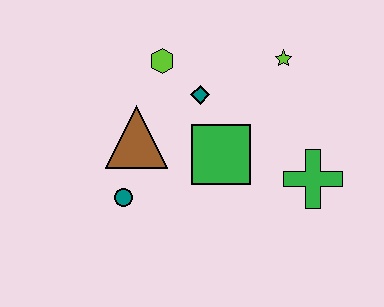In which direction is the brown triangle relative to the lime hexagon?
The brown triangle is below the lime hexagon.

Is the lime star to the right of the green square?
Yes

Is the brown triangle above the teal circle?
Yes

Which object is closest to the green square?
The teal diamond is closest to the green square.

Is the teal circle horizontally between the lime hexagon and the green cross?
No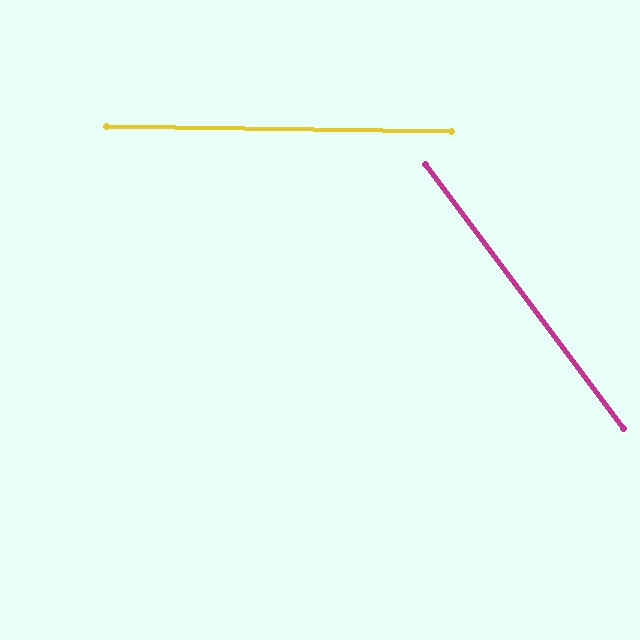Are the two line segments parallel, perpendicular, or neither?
Neither parallel nor perpendicular — they differ by about 52°.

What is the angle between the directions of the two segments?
Approximately 52 degrees.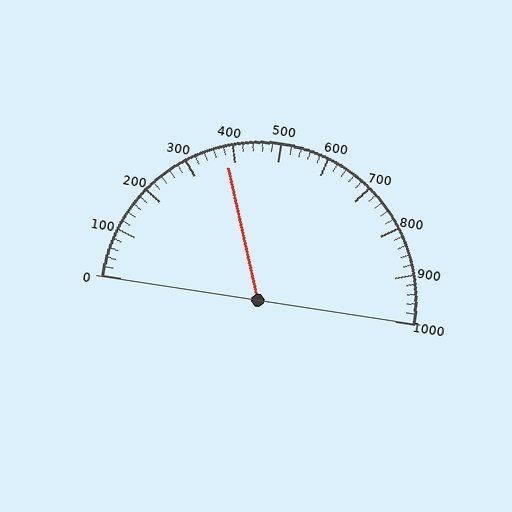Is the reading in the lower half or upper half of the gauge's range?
The reading is in the lower half of the range (0 to 1000).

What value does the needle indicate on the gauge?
The needle indicates approximately 380.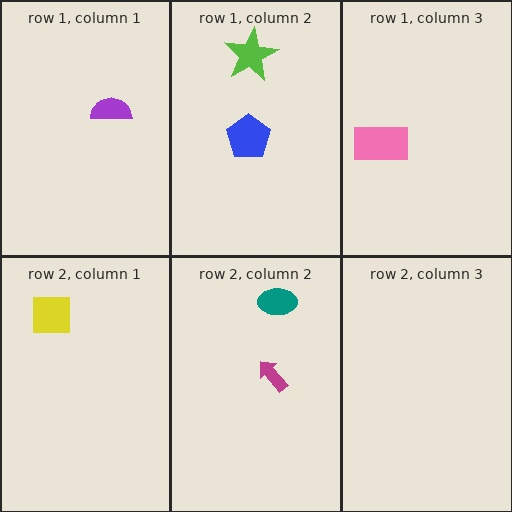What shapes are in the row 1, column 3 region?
The pink rectangle.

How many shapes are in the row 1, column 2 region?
2.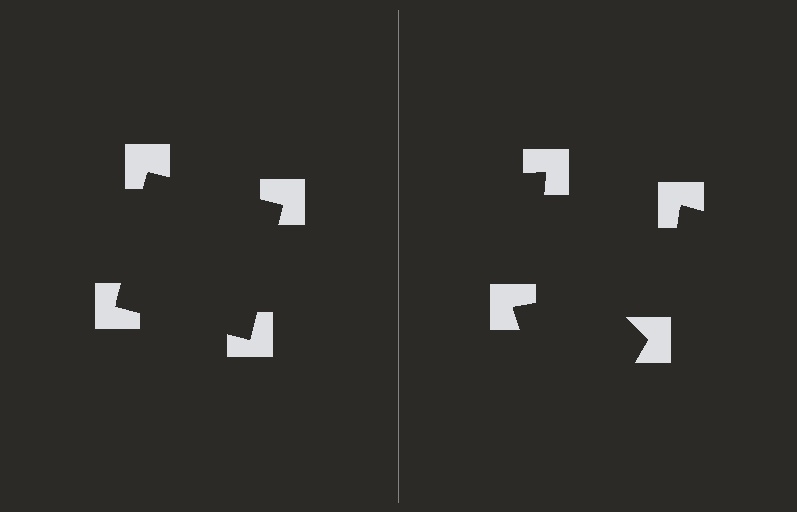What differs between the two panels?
The notched squares are positioned identically on both sides; only the wedge orientations differ. On the left they align to a square; on the right they are misaligned.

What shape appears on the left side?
An illusory square.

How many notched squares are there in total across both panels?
8 — 4 on each side.